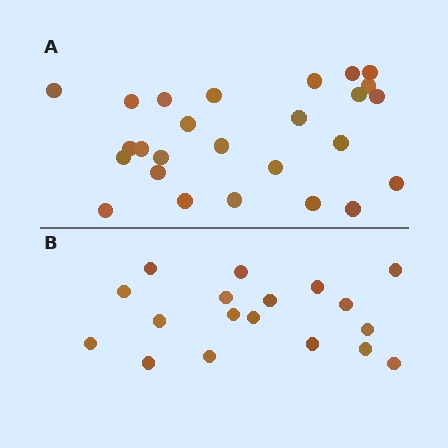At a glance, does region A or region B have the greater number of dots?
Region A (the top region) has more dots.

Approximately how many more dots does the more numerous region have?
Region A has roughly 8 or so more dots than region B.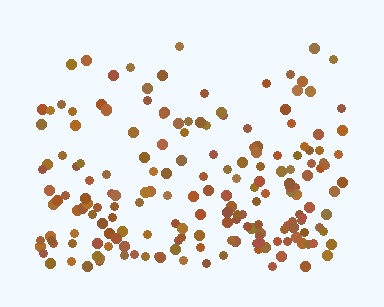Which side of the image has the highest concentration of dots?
The bottom.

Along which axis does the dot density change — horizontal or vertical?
Vertical.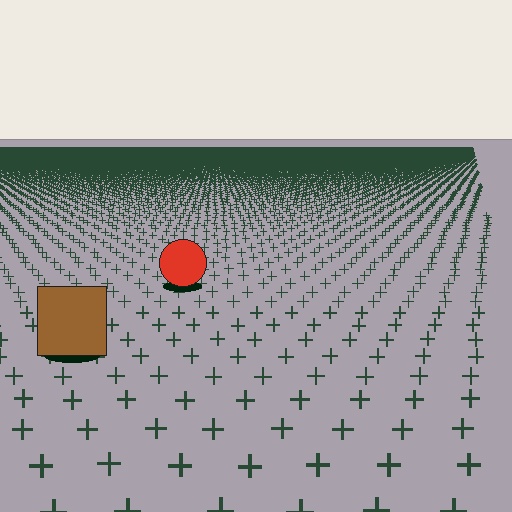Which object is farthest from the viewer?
The red circle is farthest from the viewer. It appears smaller and the ground texture around it is denser.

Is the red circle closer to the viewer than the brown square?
No. The brown square is closer — you can tell from the texture gradient: the ground texture is coarser near it.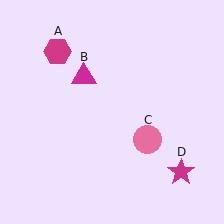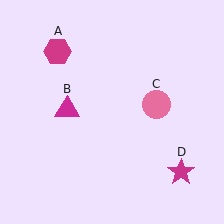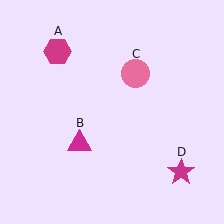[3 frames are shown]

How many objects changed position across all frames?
2 objects changed position: magenta triangle (object B), pink circle (object C).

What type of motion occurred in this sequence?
The magenta triangle (object B), pink circle (object C) rotated counterclockwise around the center of the scene.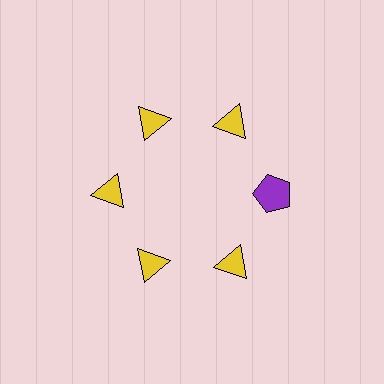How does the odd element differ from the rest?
It differs in both color (purple instead of yellow) and shape (pentagon instead of triangle).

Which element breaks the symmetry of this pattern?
The purple pentagon at roughly the 3 o'clock position breaks the symmetry. All other shapes are yellow triangles.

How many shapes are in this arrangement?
There are 6 shapes arranged in a ring pattern.